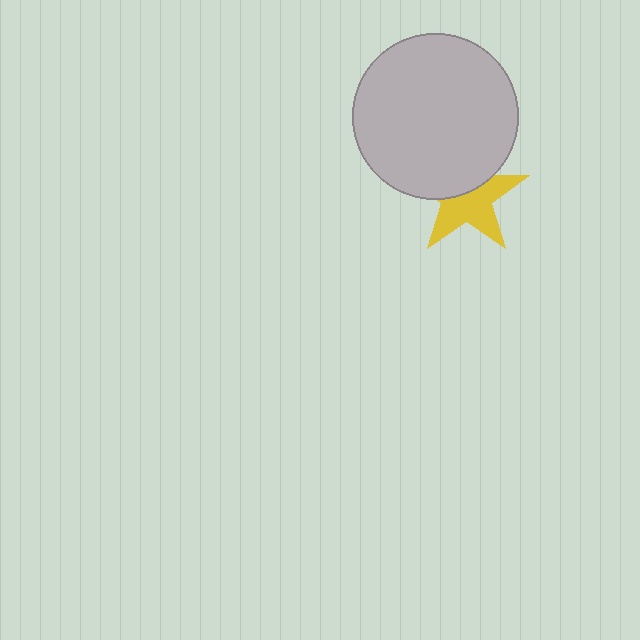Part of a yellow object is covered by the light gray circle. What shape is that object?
It is a star.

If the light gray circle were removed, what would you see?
You would see the complete yellow star.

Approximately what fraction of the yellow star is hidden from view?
Roughly 42% of the yellow star is hidden behind the light gray circle.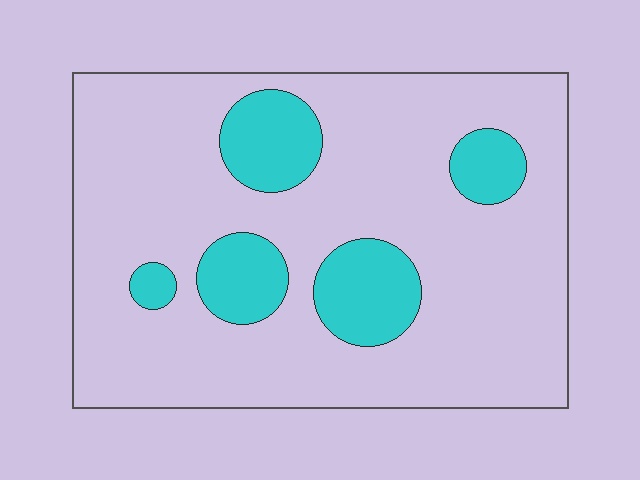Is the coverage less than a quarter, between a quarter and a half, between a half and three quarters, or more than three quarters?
Less than a quarter.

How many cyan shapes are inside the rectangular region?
5.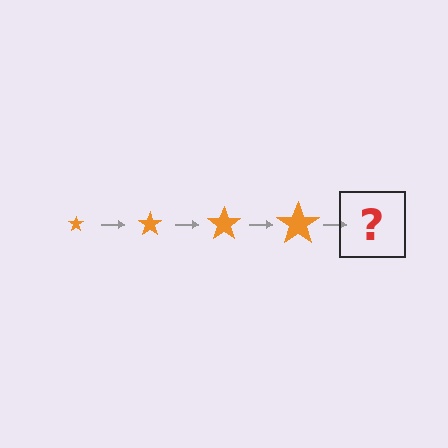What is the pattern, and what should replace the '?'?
The pattern is that the star gets progressively larger each step. The '?' should be an orange star, larger than the previous one.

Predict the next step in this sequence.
The next step is an orange star, larger than the previous one.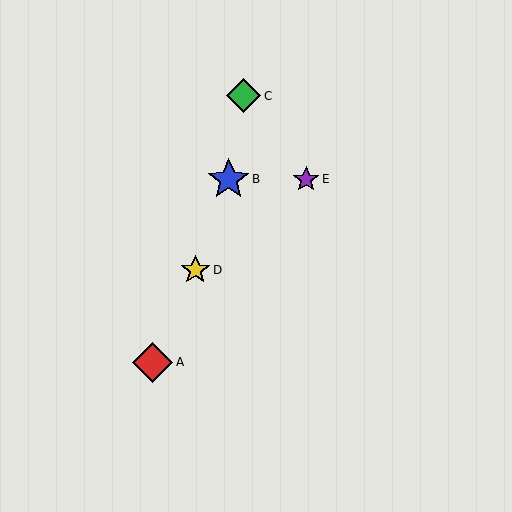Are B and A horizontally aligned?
No, B is at y≈179 and A is at y≈362.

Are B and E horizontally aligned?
Yes, both are at y≈179.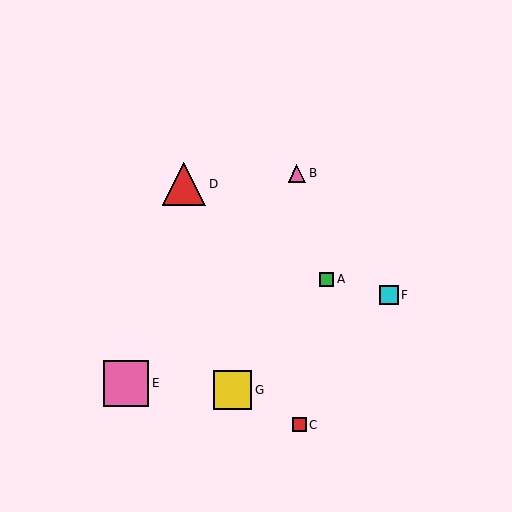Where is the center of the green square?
The center of the green square is at (327, 279).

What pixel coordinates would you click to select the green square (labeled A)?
Click at (327, 279) to select the green square A.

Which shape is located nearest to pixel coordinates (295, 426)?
The red square (labeled C) at (299, 425) is nearest to that location.